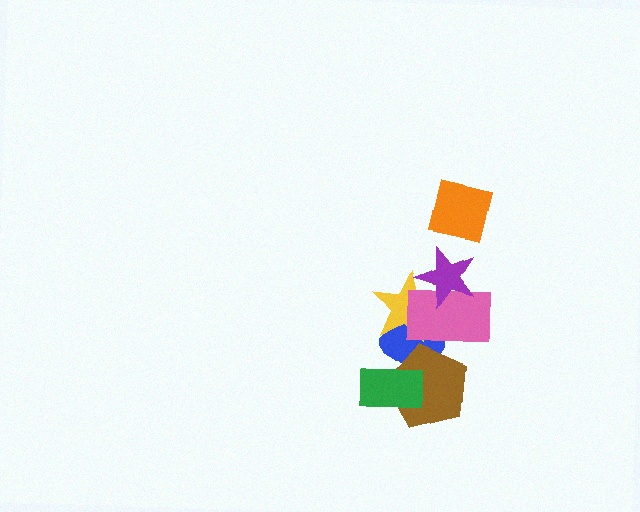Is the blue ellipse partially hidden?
Yes, it is partially covered by another shape.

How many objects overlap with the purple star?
2 objects overlap with the purple star.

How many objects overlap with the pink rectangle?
4 objects overlap with the pink rectangle.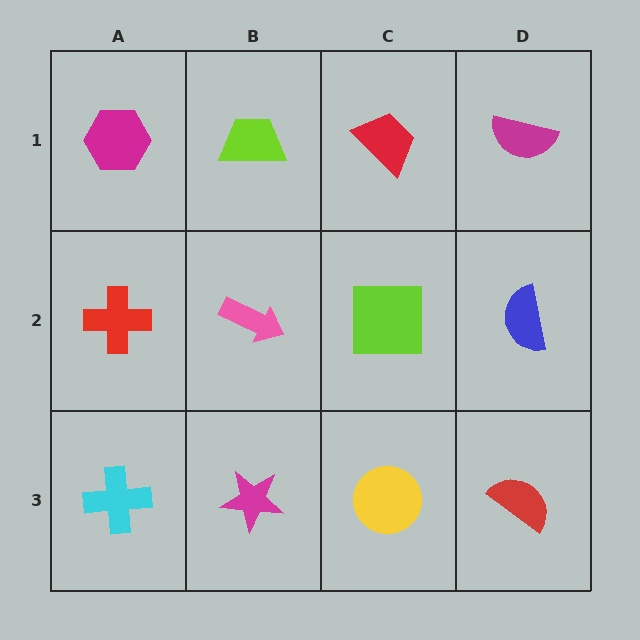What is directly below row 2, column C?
A yellow circle.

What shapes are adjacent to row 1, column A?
A red cross (row 2, column A), a lime trapezoid (row 1, column B).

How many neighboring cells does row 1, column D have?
2.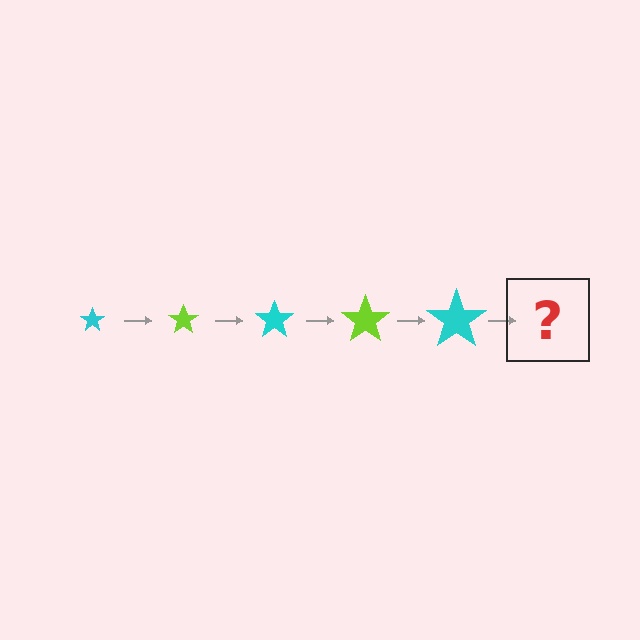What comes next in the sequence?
The next element should be a lime star, larger than the previous one.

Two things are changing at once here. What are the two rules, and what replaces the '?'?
The two rules are that the star grows larger each step and the color cycles through cyan and lime. The '?' should be a lime star, larger than the previous one.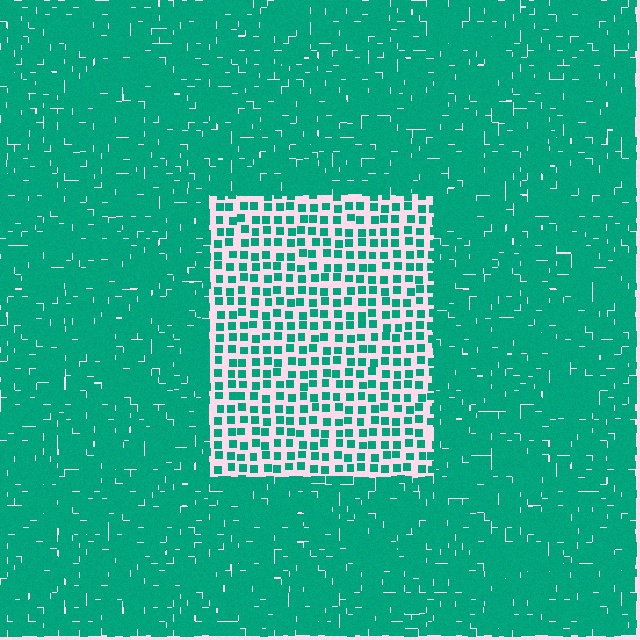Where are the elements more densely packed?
The elements are more densely packed outside the rectangle boundary.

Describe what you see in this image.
The image contains small teal elements arranged at two different densities. A rectangle-shaped region is visible where the elements are less densely packed than the surrounding area.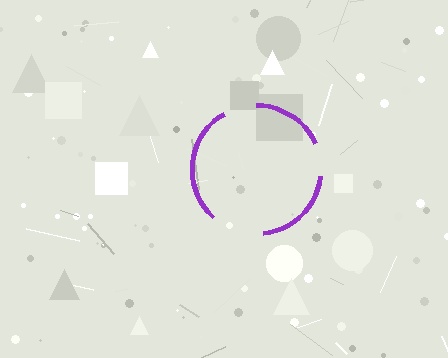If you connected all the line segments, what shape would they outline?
They would outline a circle.